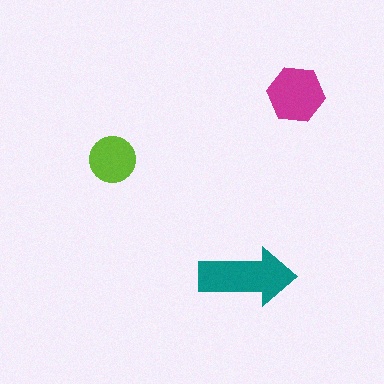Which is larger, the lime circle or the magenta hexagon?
The magenta hexagon.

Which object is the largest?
The teal arrow.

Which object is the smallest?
The lime circle.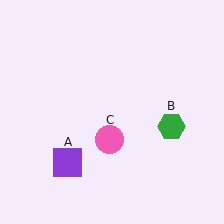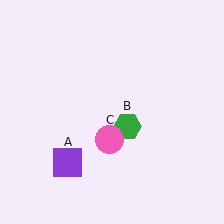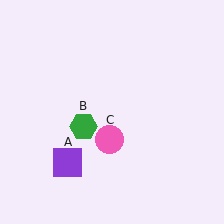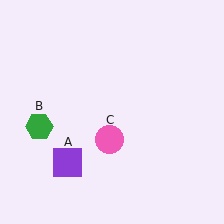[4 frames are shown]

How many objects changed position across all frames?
1 object changed position: green hexagon (object B).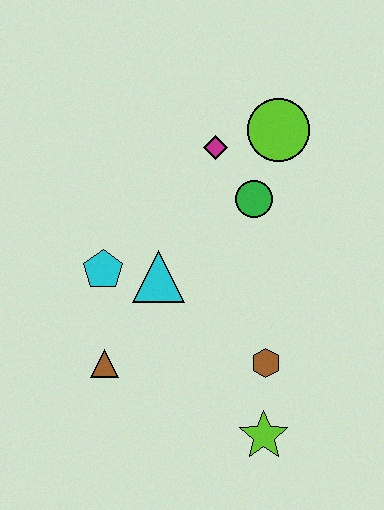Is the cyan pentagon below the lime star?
No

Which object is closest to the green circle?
The magenta diamond is closest to the green circle.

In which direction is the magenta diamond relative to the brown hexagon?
The magenta diamond is above the brown hexagon.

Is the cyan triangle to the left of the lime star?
Yes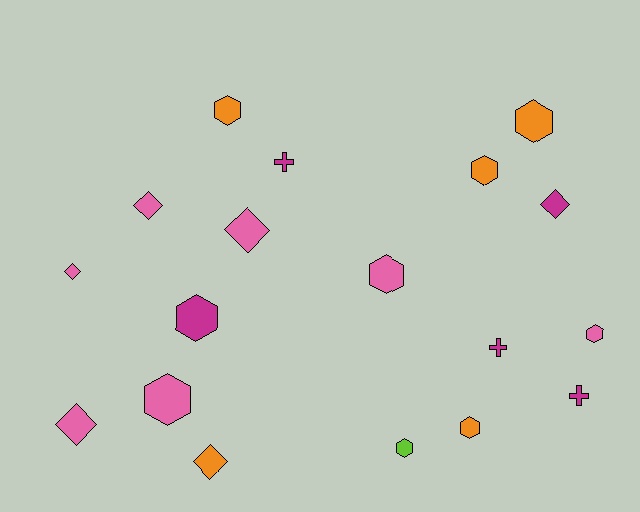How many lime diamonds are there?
There are no lime diamonds.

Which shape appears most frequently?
Hexagon, with 9 objects.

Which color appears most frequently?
Pink, with 7 objects.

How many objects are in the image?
There are 18 objects.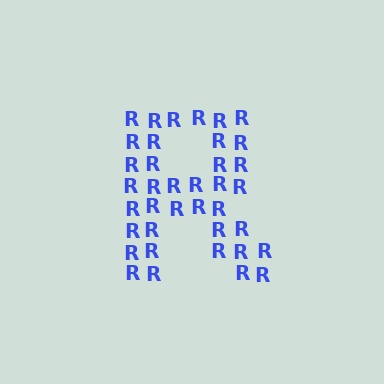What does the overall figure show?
The overall figure shows the letter R.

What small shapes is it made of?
It is made of small letter R's.